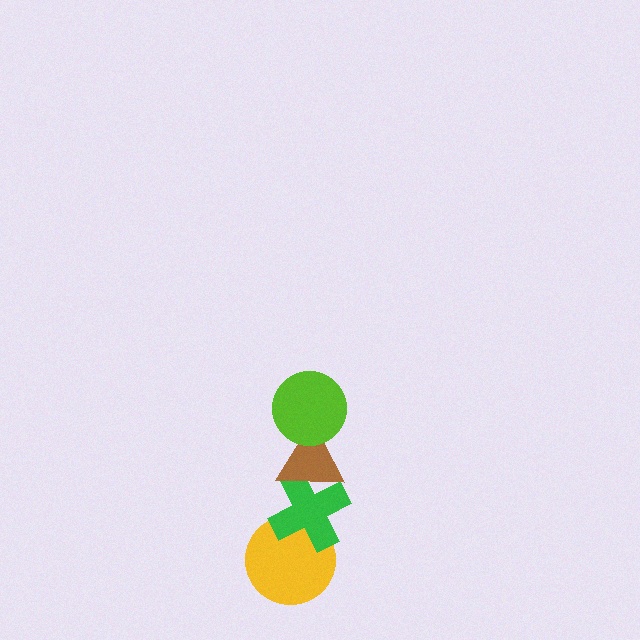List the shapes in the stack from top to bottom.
From top to bottom: the lime circle, the brown triangle, the green cross, the yellow circle.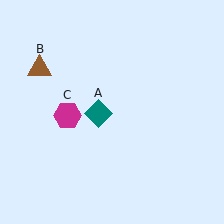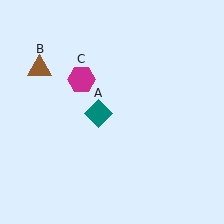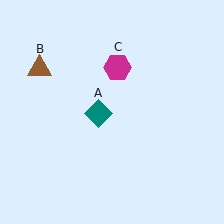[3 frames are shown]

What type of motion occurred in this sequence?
The magenta hexagon (object C) rotated clockwise around the center of the scene.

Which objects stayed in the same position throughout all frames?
Teal diamond (object A) and brown triangle (object B) remained stationary.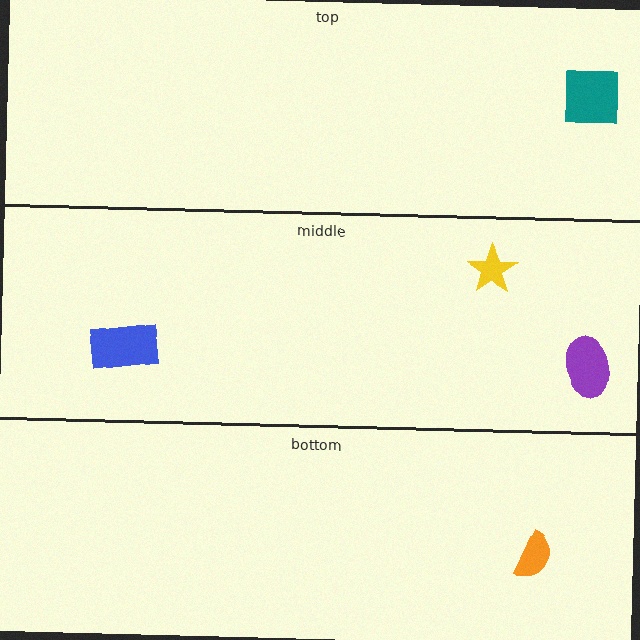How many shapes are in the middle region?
3.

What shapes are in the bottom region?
The orange semicircle.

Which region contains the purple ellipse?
The middle region.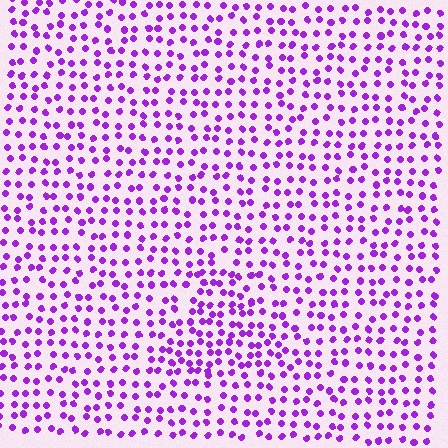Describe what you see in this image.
The image contains small purple elements arranged at two different densities. A triangle-shaped region is visible where the elements are more densely packed than the surrounding area.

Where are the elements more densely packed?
The elements are more densely packed inside the triangle boundary.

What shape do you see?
I see a triangle.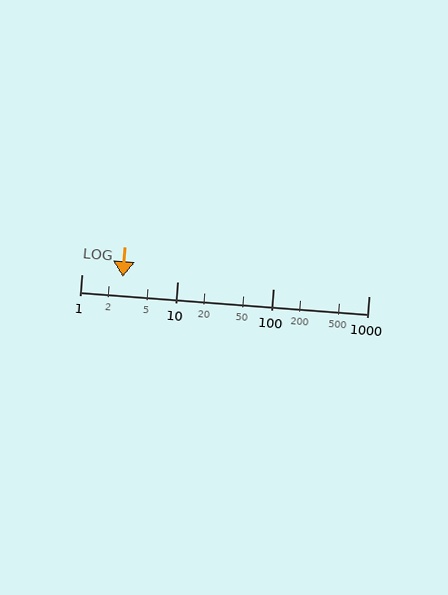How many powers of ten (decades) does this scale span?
The scale spans 3 decades, from 1 to 1000.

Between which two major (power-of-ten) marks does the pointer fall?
The pointer is between 1 and 10.